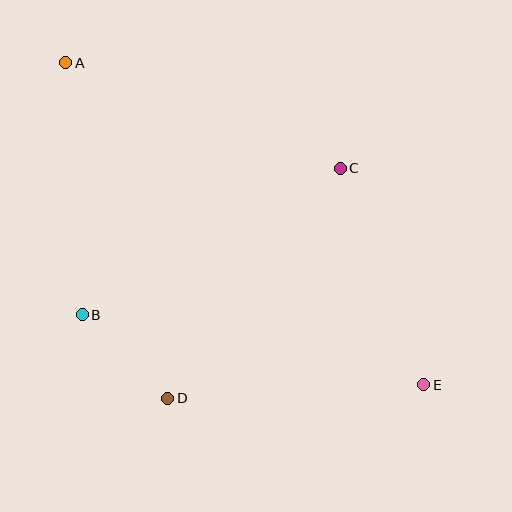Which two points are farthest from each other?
Points A and E are farthest from each other.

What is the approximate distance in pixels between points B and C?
The distance between B and C is approximately 297 pixels.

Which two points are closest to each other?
Points B and D are closest to each other.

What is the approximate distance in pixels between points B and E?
The distance between B and E is approximately 349 pixels.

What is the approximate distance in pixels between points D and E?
The distance between D and E is approximately 257 pixels.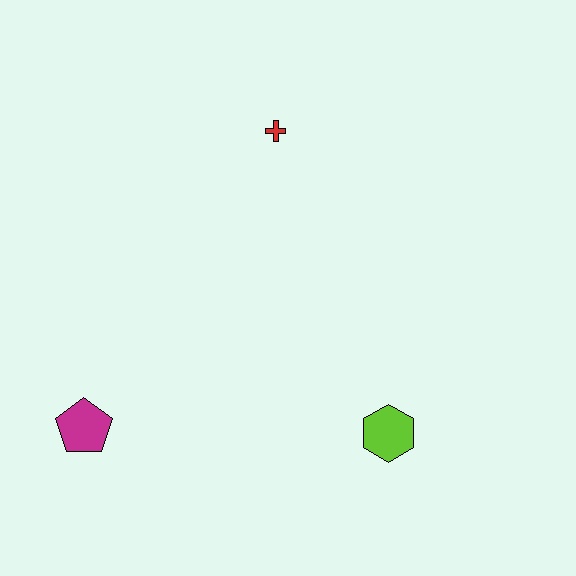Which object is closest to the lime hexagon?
The magenta pentagon is closest to the lime hexagon.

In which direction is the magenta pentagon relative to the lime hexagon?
The magenta pentagon is to the left of the lime hexagon.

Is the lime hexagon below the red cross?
Yes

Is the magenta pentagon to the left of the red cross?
Yes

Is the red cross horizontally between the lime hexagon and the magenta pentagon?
Yes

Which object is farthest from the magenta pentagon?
The red cross is farthest from the magenta pentagon.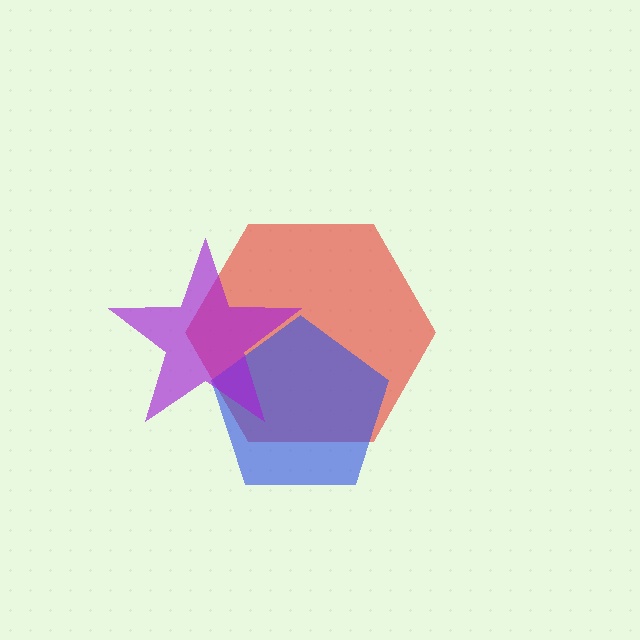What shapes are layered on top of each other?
The layered shapes are: a red hexagon, a blue pentagon, a purple star.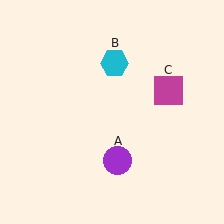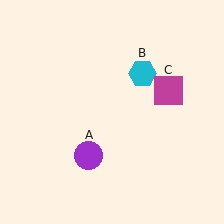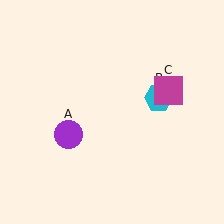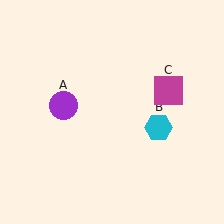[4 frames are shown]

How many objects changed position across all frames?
2 objects changed position: purple circle (object A), cyan hexagon (object B).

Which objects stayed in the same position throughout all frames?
Magenta square (object C) remained stationary.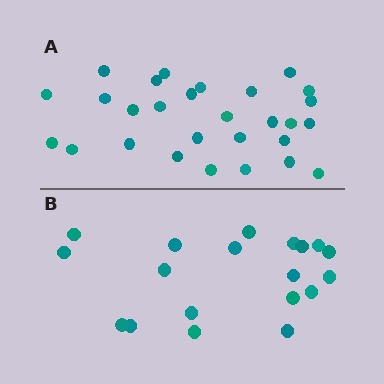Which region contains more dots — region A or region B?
Region A (the top region) has more dots.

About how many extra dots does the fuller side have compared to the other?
Region A has roughly 8 or so more dots than region B.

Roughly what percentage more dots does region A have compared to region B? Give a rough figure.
About 45% more.